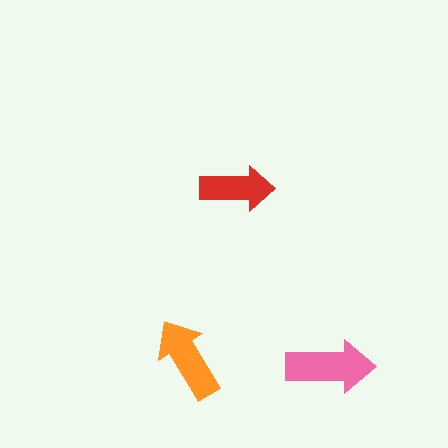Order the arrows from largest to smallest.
the pink one, the orange one, the red one.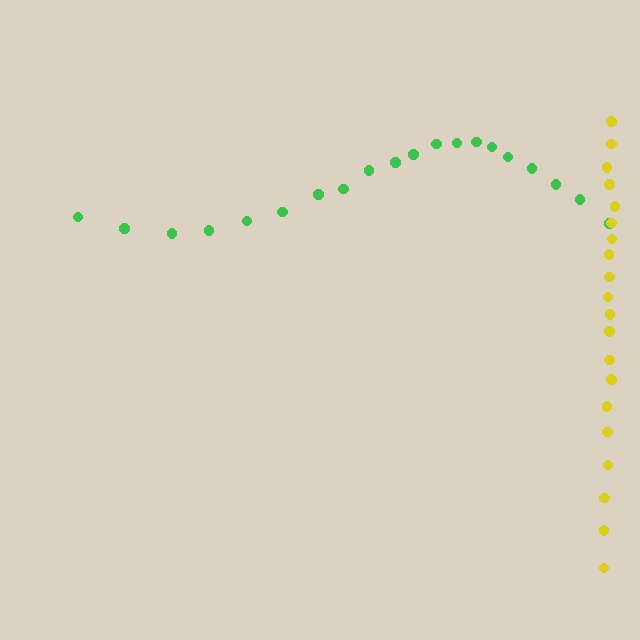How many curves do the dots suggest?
There are 2 distinct paths.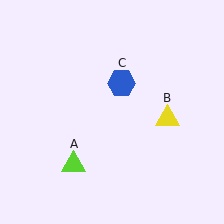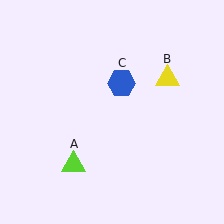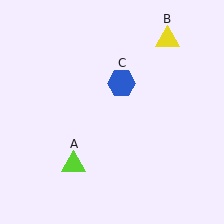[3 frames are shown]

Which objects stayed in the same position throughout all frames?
Lime triangle (object A) and blue hexagon (object C) remained stationary.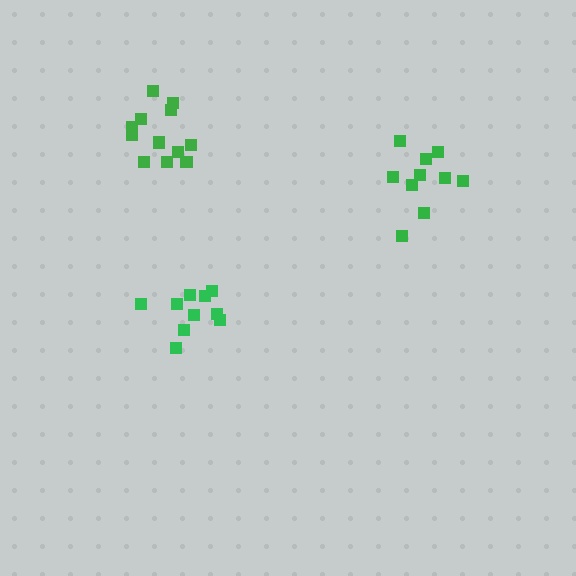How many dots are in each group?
Group 1: 10 dots, Group 2: 10 dots, Group 3: 13 dots (33 total).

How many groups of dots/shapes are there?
There are 3 groups.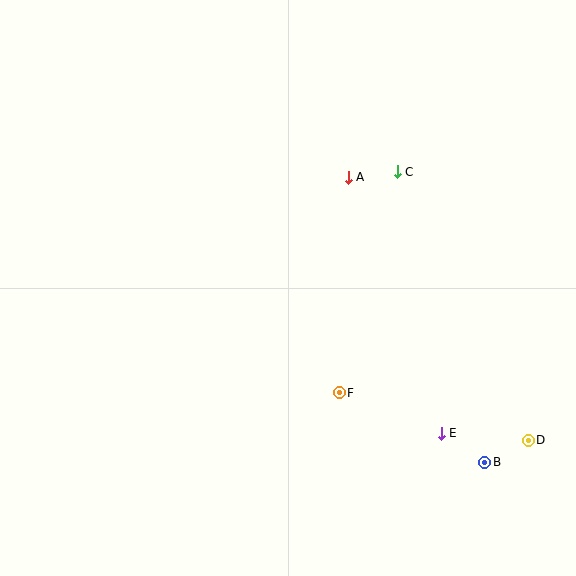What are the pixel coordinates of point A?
Point A is at (348, 177).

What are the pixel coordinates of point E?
Point E is at (441, 433).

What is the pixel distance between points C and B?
The distance between C and B is 304 pixels.